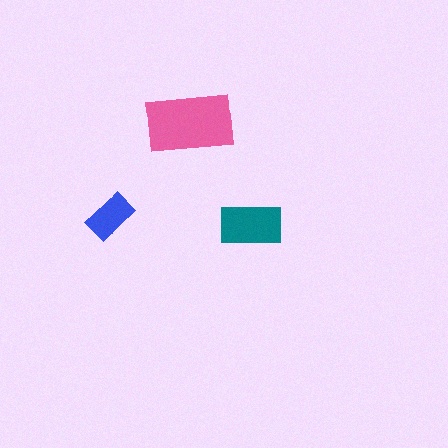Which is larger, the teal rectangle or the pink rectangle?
The pink one.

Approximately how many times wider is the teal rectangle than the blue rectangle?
About 1.5 times wider.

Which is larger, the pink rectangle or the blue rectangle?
The pink one.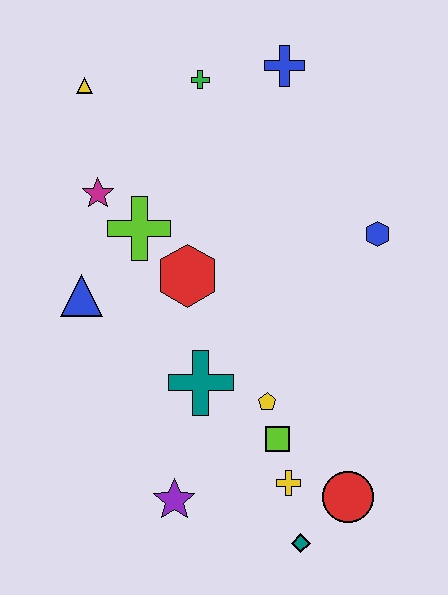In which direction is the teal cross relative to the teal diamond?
The teal cross is above the teal diamond.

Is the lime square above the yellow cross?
Yes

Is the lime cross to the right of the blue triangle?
Yes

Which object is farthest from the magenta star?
The teal diamond is farthest from the magenta star.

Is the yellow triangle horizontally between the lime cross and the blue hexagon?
No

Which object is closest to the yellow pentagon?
The lime square is closest to the yellow pentagon.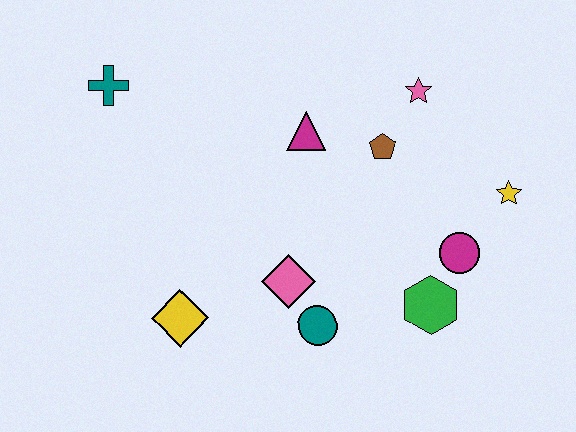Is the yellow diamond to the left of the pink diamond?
Yes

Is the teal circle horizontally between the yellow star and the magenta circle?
No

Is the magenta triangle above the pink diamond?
Yes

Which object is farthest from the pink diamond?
The teal cross is farthest from the pink diamond.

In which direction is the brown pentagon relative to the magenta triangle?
The brown pentagon is to the right of the magenta triangle.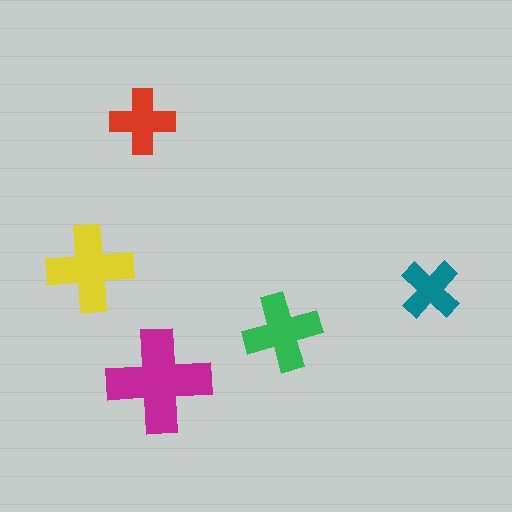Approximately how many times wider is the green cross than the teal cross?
About 1.5 times wider.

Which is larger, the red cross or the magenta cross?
The magenta one.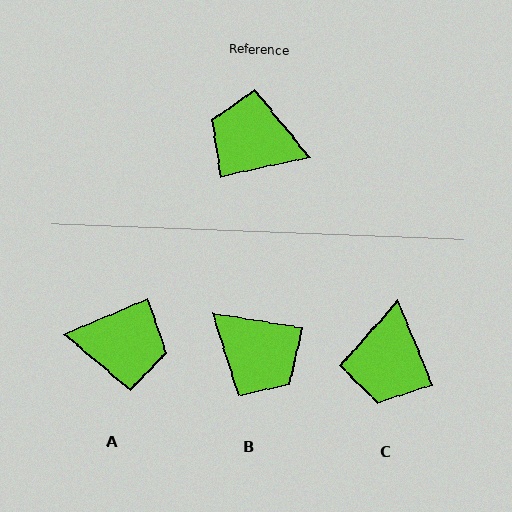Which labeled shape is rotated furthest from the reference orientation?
A, about 170 degrees away.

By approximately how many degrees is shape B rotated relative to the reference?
Approximately 158 degrees counter-clockwise.